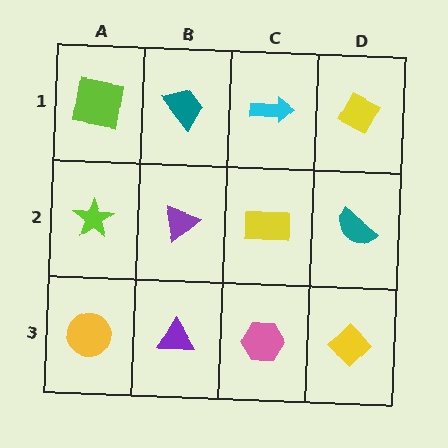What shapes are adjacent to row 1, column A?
A lime star (row 2, column A), a teal trapezoid (row 1, column B).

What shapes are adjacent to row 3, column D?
A teal semicircle (row 2, column D), a pink hexagon (row 3, column C).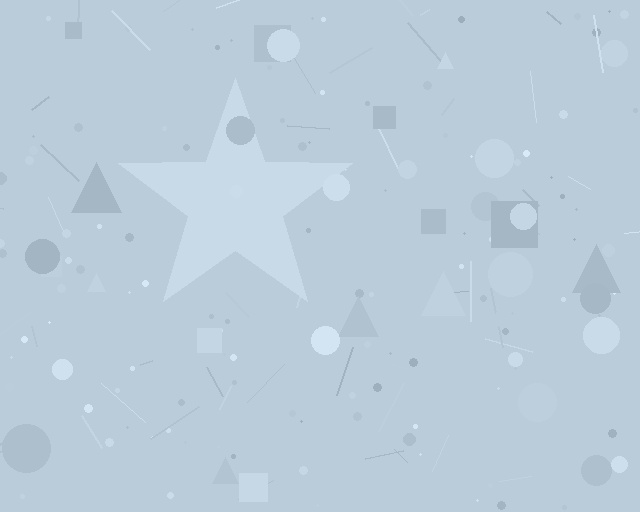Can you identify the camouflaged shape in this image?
The camouflaged shape is a star.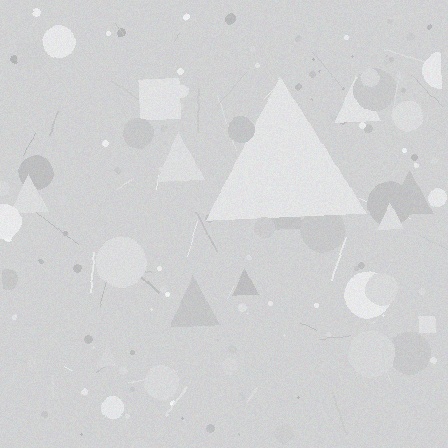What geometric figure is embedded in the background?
A triangle is embedded in the background.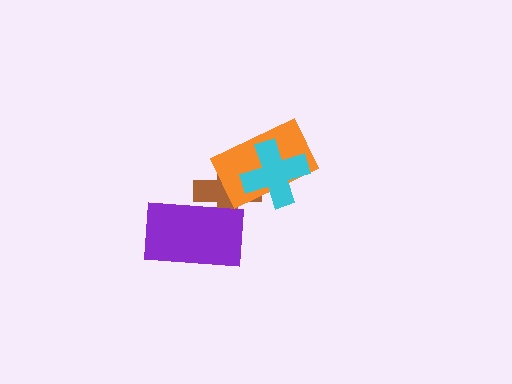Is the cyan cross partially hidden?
No, no other shape covers it.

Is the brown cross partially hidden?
Yes, it is partially covered by another shape.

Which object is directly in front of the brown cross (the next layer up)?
The orange rectangle is directly in front of the brown cross.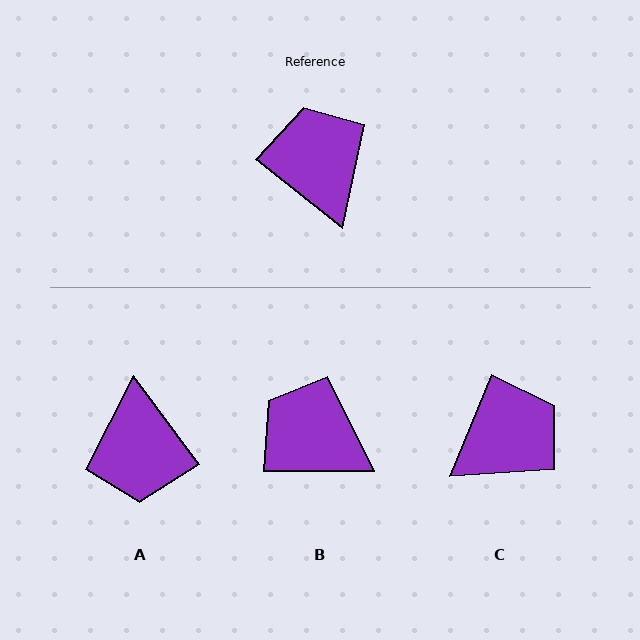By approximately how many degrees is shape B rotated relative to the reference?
Approximately 38 degrees counter-clockwise.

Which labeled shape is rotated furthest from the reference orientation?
A, about 165 degrees away.